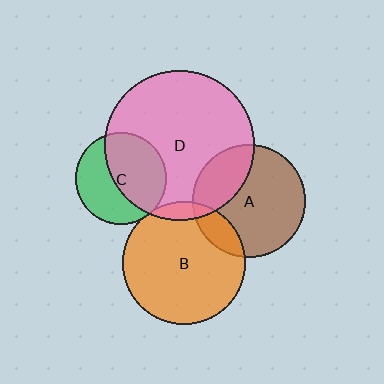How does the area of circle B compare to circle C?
Approximately 1.8 times.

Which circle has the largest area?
Circle D (pink).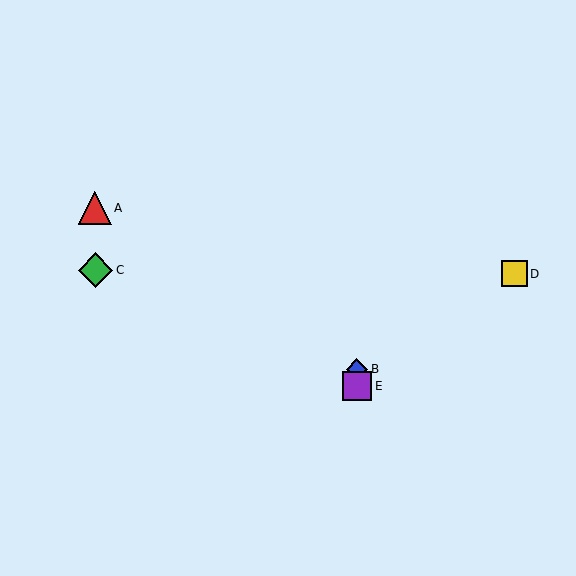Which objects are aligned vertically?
Objects B, E are aligned vertically.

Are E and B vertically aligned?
Yes, both are at x≈357.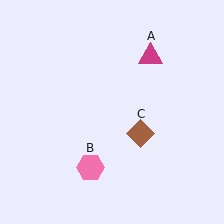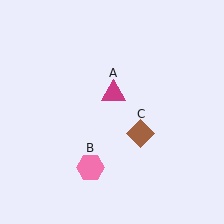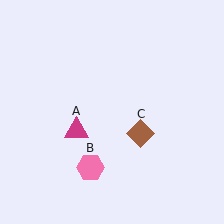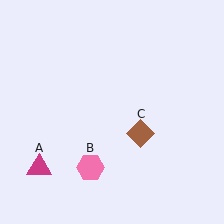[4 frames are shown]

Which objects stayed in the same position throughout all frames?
Pink hexagon (object B) and brown diamond (object C) remained stationary.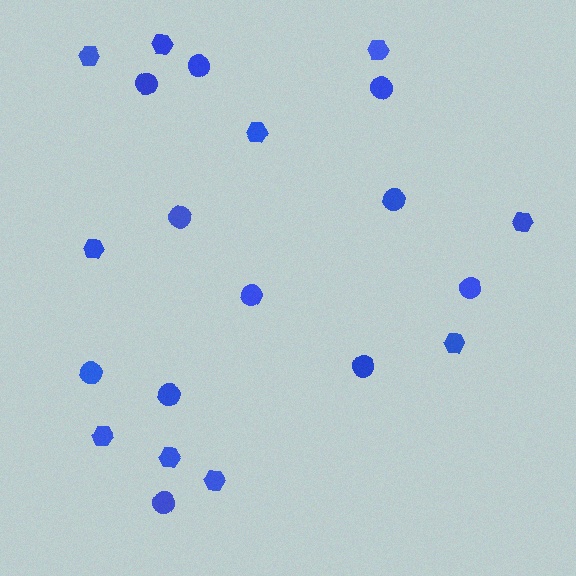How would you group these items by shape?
There are 2 groups: one group of circles (11) and one group of hexagons (10).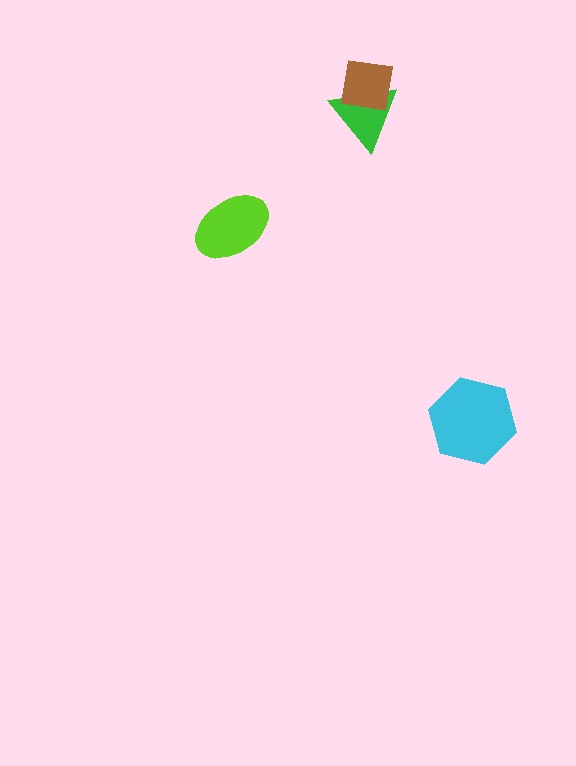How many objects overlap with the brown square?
1 object overlaps with the brown square.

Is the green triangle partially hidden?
Yes, it is partially covered by another shape.